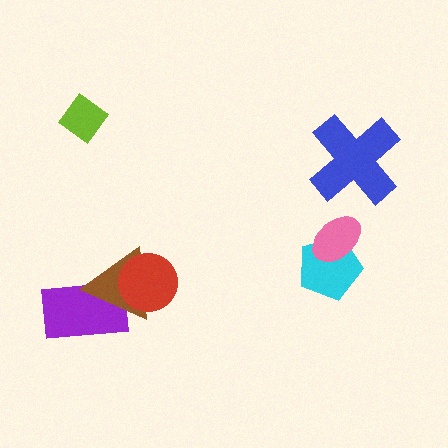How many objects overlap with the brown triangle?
2 objects overlap with the brown triangle.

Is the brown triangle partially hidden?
Yes, it is partially covered by another shape.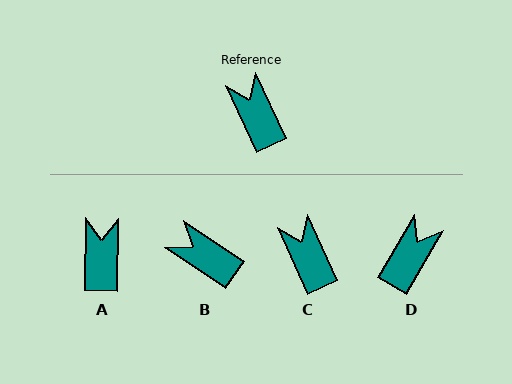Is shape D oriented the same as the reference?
No, it is off by about 55 degrees.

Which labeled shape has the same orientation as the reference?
C.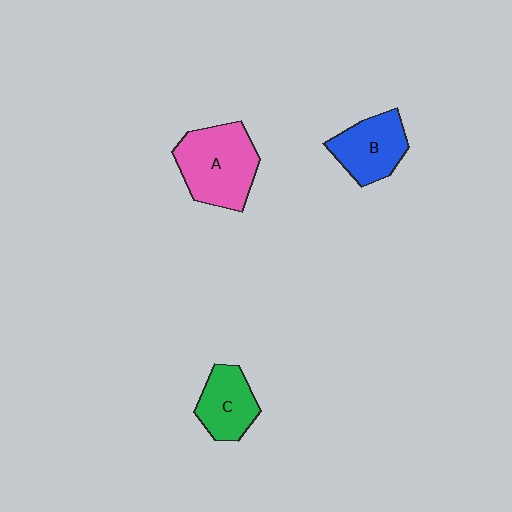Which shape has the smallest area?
Shape C (green).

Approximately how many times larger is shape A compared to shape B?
Approximately 1.4 times.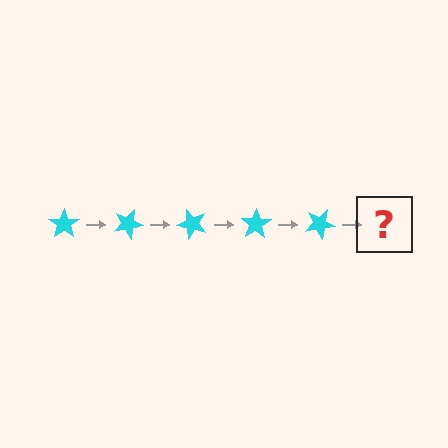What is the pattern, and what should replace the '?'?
The pattern is that the star rotates 25 degrees each step. The '?' should be a cyan star rotated 125 degrees.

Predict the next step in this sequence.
The next step is a cyan star rotated 125 degrees.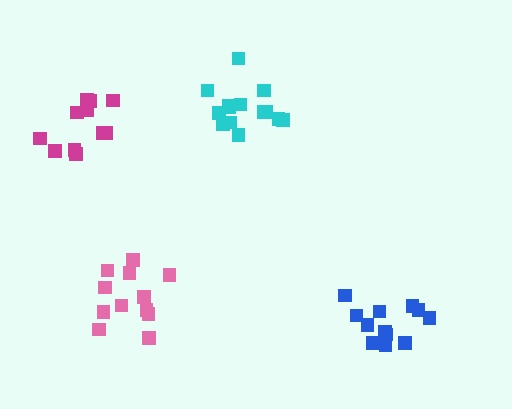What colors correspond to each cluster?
The clusters are colored: pink, blue, cyan, magenta.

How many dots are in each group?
Group 1: 12 dots, Group 2: 12 dots, Group 3: 14 dots, Group 4: 11 dots (49 total).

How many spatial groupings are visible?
There are 4 spatial groupings.